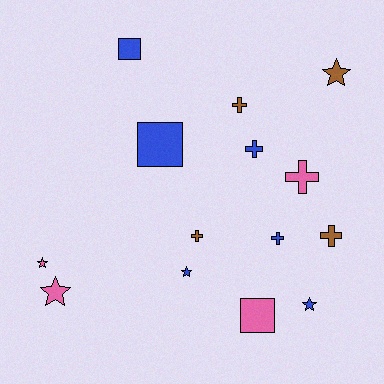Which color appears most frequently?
Blue, with 6 objects.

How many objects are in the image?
There are 14 objects.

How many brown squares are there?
There are no brown squares.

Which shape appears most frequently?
Cross, with 6 objects.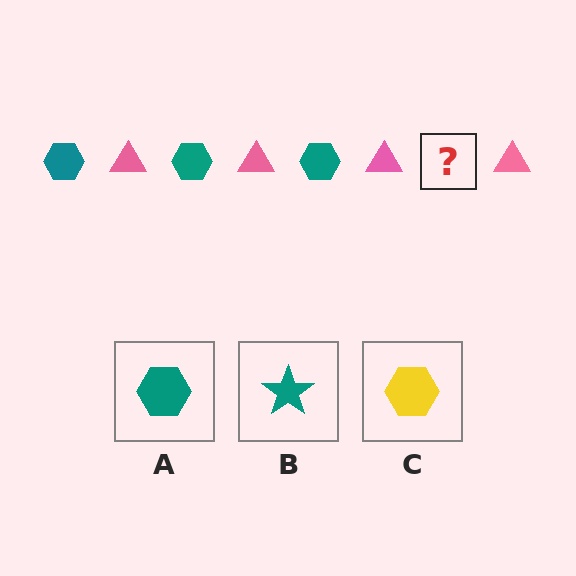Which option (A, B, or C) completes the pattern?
A.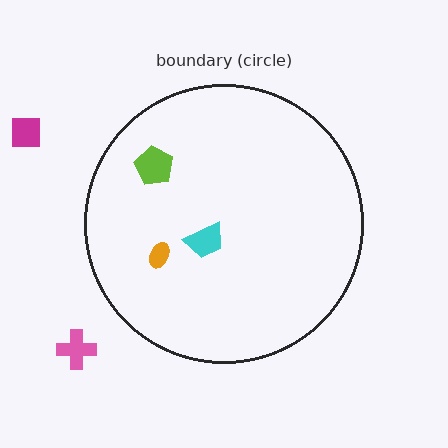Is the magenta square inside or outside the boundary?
Outside.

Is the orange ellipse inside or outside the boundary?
Inside.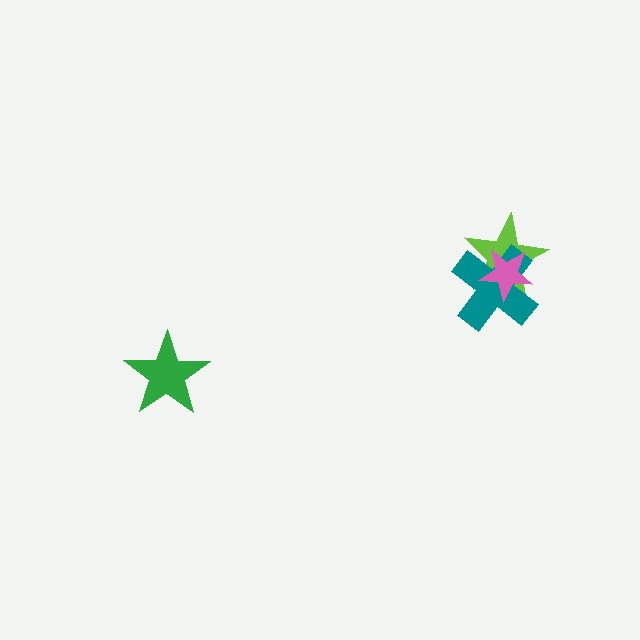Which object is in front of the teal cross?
The pink star is in front of the teal cross.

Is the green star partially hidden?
No, no other shape covers it.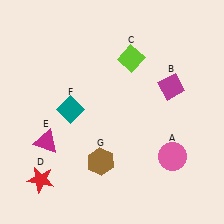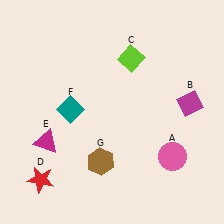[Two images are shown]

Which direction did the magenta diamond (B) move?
The magenta diamond (B) moved right.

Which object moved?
The magenta diamond (B) moved right.